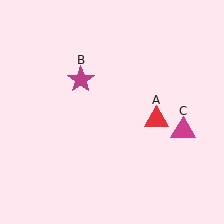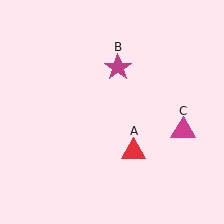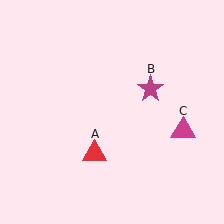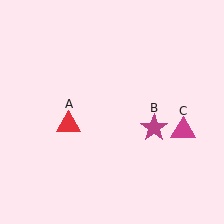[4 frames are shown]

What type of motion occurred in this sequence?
The red triangle (object A), magenta star (object B) rotated clockwise around the center of the scene.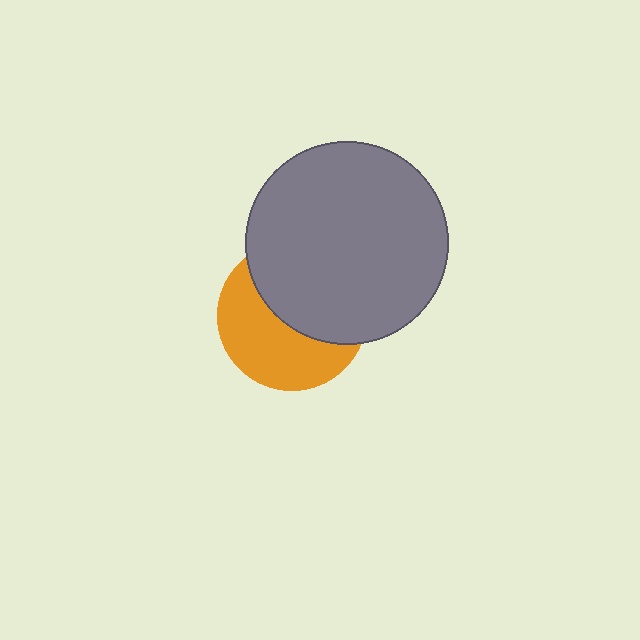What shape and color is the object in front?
The object in front is a gray circle.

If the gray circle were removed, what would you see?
You would see the complete orange circle.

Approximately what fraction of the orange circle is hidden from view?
Roughly 51% of the orange circle is hidden behind the gray circle.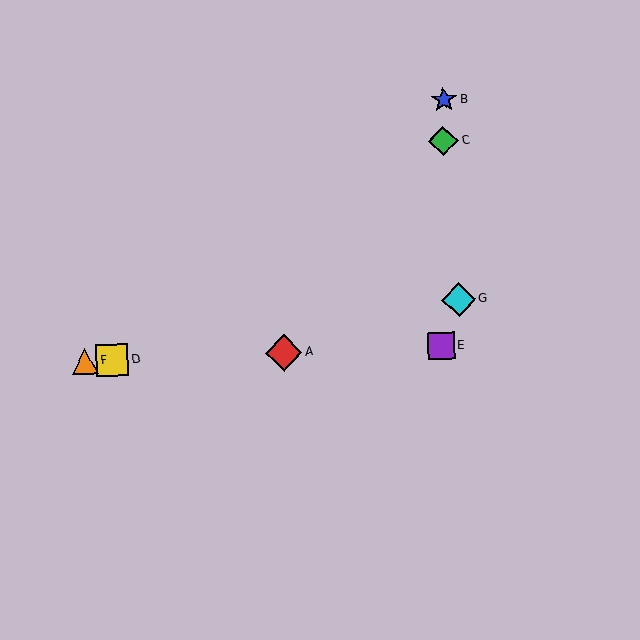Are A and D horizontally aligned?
Yes, both are at y≈353.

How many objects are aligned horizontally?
4 objects (A, D, E, F) are aligned horizontally.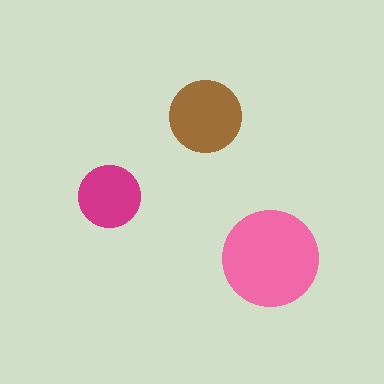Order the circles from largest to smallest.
the pink one, the brown one, the magenta one.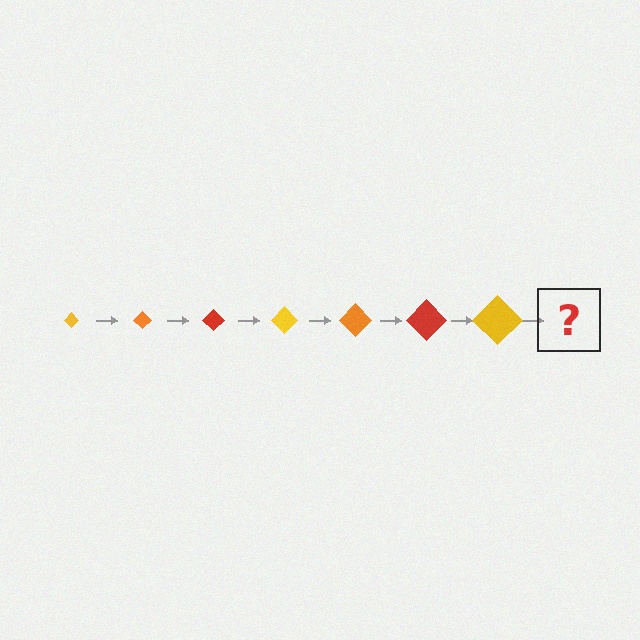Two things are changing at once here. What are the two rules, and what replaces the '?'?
The two rules are that the diamond grows larger each step and the color cycles through yellow, orange, and red. The '?' should be an orange diamond, larger than the previous one.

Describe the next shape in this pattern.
It should be an orange diamond, larger than the previous one.